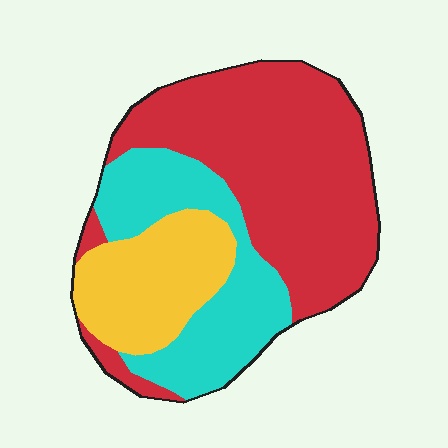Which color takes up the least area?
Yellow, at roughly 20%.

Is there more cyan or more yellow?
Cyan.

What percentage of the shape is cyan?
Cyan takes up between a quarter and a half of the shape.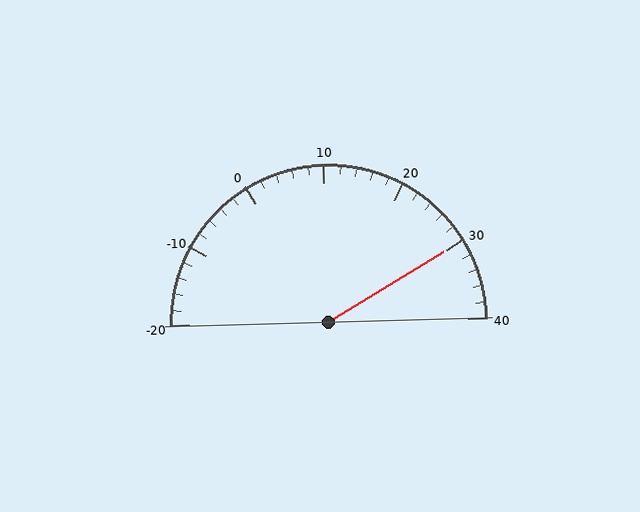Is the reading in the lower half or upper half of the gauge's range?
The reading is in the upper half of the range (-20 to 40).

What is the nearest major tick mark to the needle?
The nearest major tick mark is 30.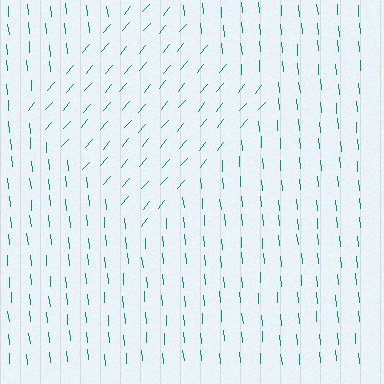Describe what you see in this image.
The image is filled with small teal line segments. A diamond region in the image has lines oriented differently from the surrounding lines, creating a visible texture boundary.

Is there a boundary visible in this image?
Yes, there is a texture boundary formed by a change in line orientation.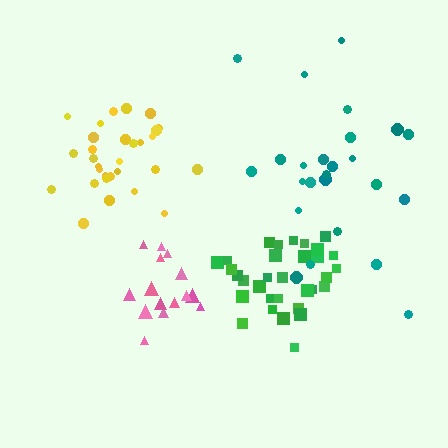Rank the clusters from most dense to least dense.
green, yellow, pink, teal.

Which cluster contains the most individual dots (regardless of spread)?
Green (34).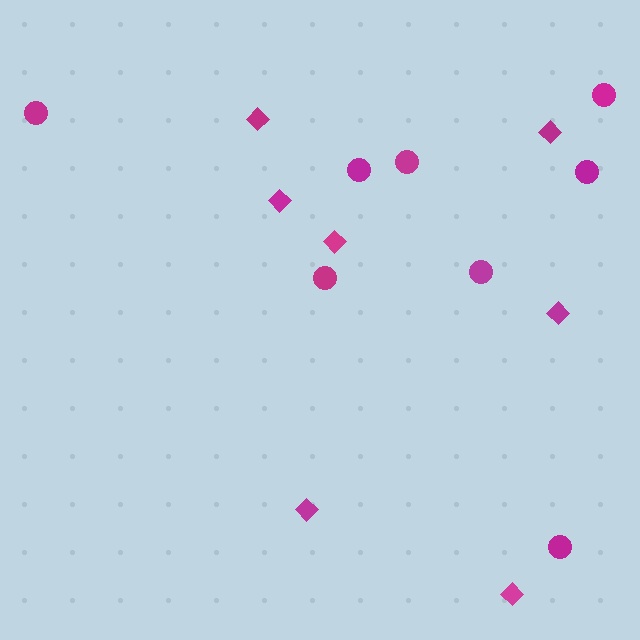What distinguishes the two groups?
There are 2 groups: one group of circles (8) and one group of diamonds (7).